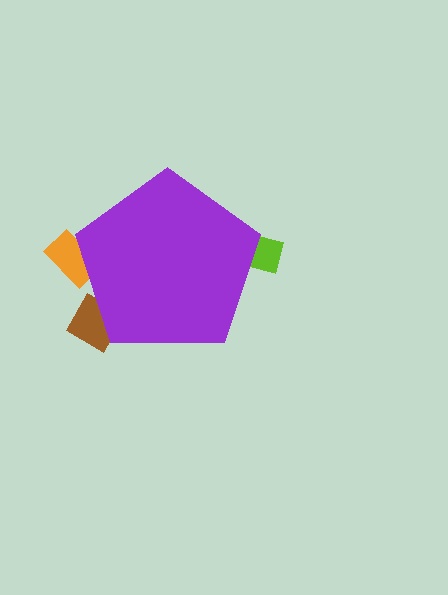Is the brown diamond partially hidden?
Yes, the brown diamond is partially hidden behind the purple pentagon.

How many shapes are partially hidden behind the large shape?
3 shapes are partially hidden.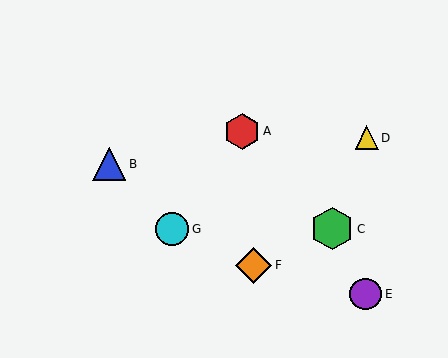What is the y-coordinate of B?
Object B is at y≈164.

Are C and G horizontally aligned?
Yes, both are at y≈229.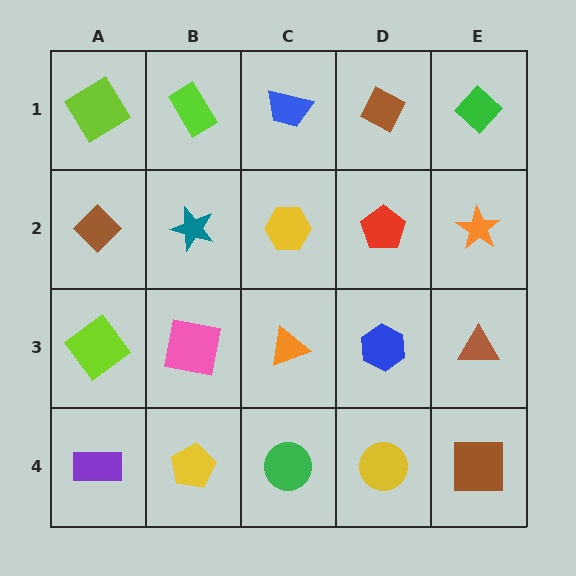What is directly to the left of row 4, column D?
A green circle.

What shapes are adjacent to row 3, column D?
A red pentagon (row 2, column D), a yellow circle (row 4, column D), an orange triangle (row 3, column C), a brown triangle (row 3, column E).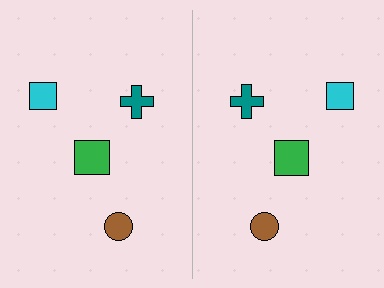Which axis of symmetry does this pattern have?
The pattern has a vertical axis of symmetry running through the center of the image.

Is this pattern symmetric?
Yes, this pattern has bilateral (reflection) symmetry.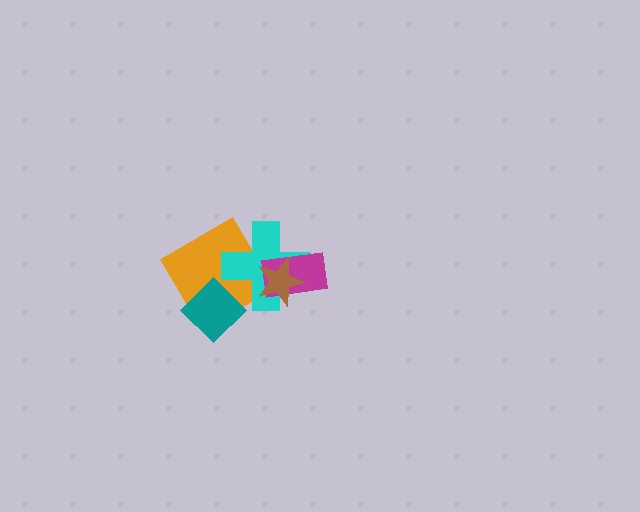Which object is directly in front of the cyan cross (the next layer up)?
The teal diamond is directly in front of the cyan cross.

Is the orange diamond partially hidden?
Yes, it is partially covered by another shape.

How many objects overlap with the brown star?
2 objects overlap with the brown star.